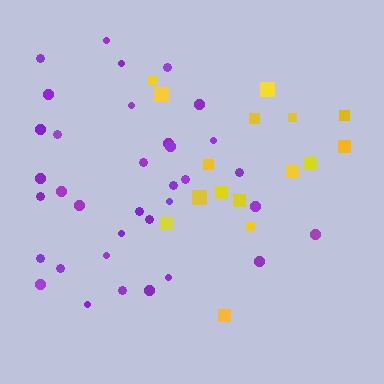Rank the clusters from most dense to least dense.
purple, yellow.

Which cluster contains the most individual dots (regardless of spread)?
Purple (35).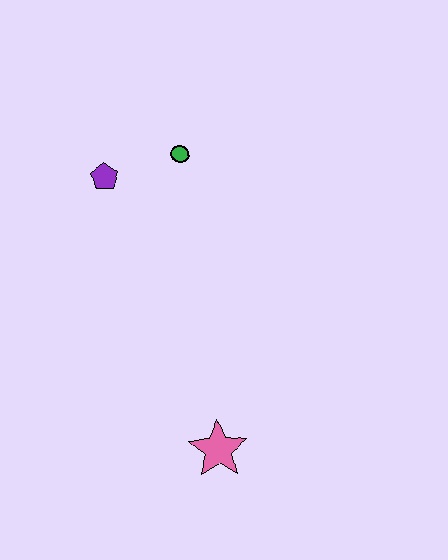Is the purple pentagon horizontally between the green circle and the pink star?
No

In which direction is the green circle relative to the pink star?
The green circle is above the pink star.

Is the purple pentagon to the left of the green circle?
Yes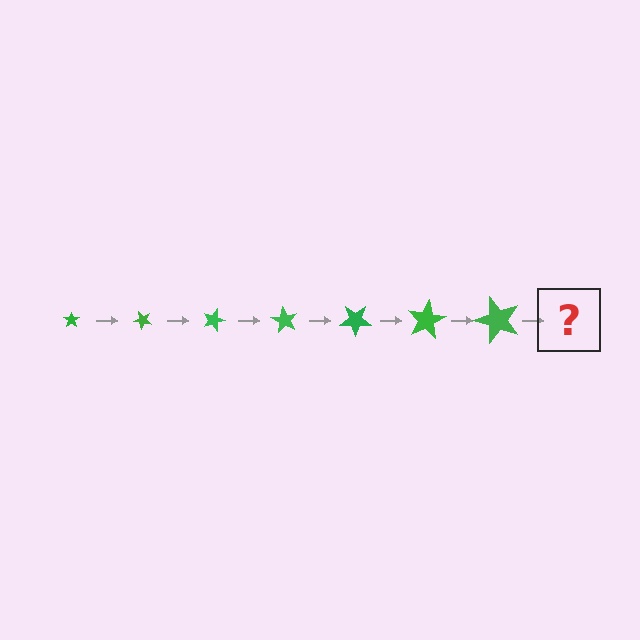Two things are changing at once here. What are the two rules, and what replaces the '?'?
The two rules are that the star grows larger each step and it rotates 45 degrees each step. The '?' should be a star, larger than the previous one and rotated 315 degrees from the start.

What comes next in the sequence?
The next element should be a star, larger than the previous one and rotated 315 degrees from the start.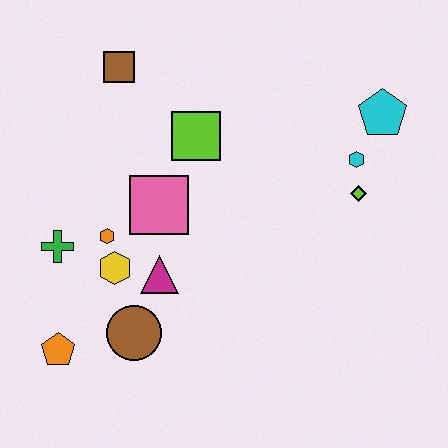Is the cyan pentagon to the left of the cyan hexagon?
No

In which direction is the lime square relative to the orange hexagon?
The lime square is above the orange hexagon.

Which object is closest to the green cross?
The orange hexagon is closest to the green cross.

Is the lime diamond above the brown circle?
Yes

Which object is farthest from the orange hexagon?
The cyan pentagon is farthest from the orange hexagon.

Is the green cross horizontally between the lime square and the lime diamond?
No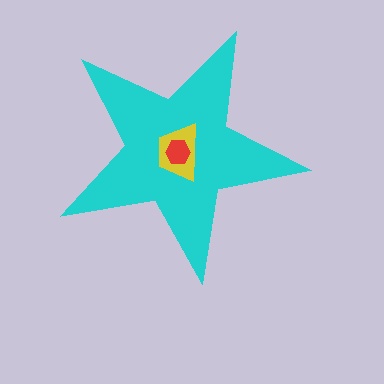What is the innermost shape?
The red hexagon.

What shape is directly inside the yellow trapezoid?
The red hexagon.